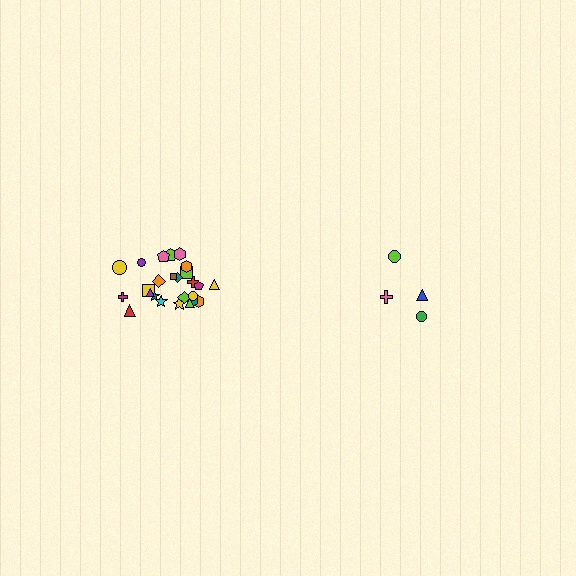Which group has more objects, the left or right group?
The left group.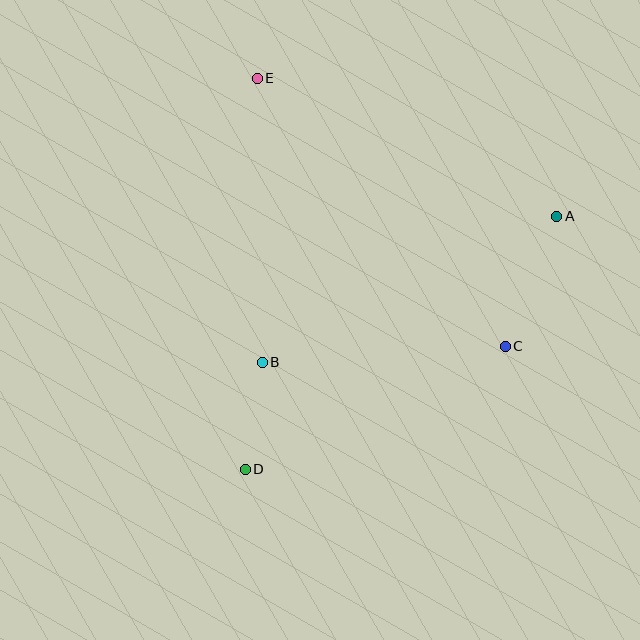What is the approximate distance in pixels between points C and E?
The distance between C and E is approximately 365 pixels.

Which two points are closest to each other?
Points B and D are closest to each other.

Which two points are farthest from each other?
Points A and D are farthest from each other.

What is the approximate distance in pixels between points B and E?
The distance between B and E is approximately 285 pixels.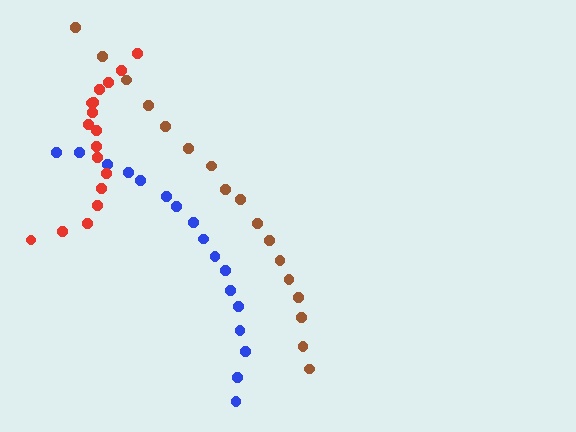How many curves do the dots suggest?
There are 3 distinct paths.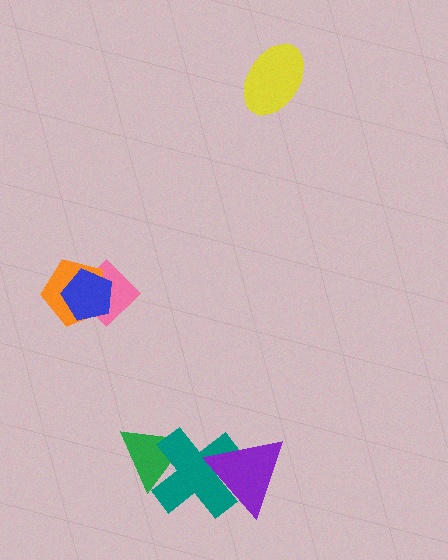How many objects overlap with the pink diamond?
2 objects overlap with the pink diamond.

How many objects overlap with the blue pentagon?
2 objects overlap with the blue pentagon.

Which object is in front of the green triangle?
The teal cross is in front of the green triangle.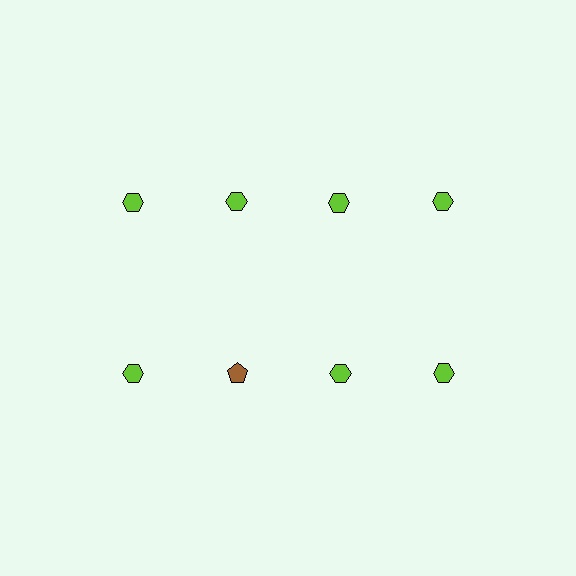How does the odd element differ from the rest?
It differs in both color (brown instead of lime) and shape (pentagon instead of hexagon).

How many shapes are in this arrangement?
There are 8 shapes arranged in a grid pattern.